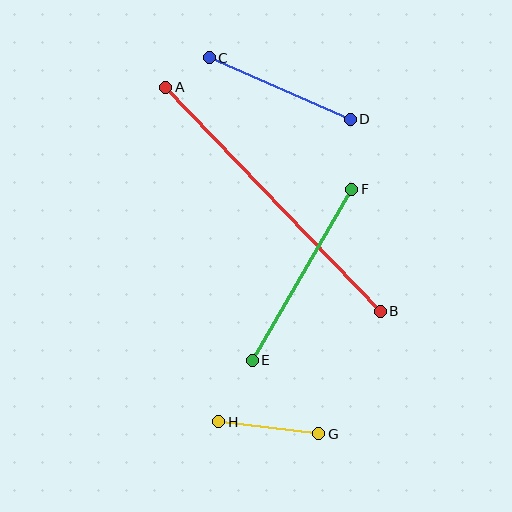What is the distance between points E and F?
The distance is approximately 198 pixels.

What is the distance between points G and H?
The distance is approximately 101 pixels.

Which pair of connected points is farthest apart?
Points A and B are farthest apart.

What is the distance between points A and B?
The distance is approximately 310 pixels.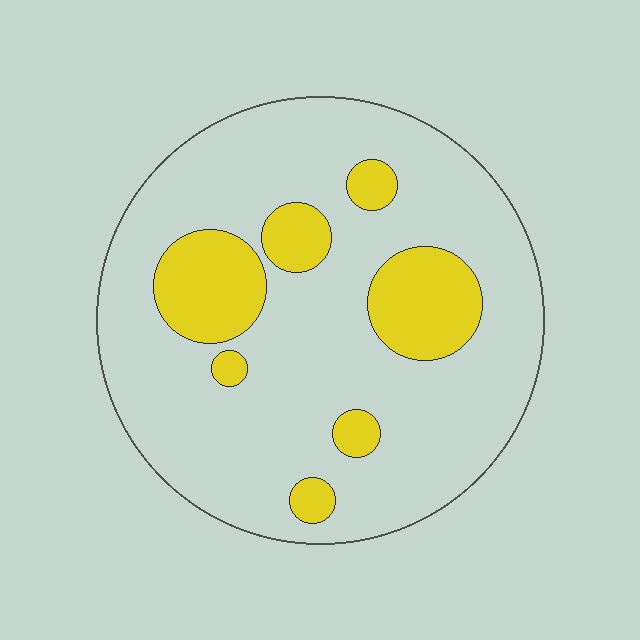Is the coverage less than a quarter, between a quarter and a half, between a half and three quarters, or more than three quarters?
Less than a quarter.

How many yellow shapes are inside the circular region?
7.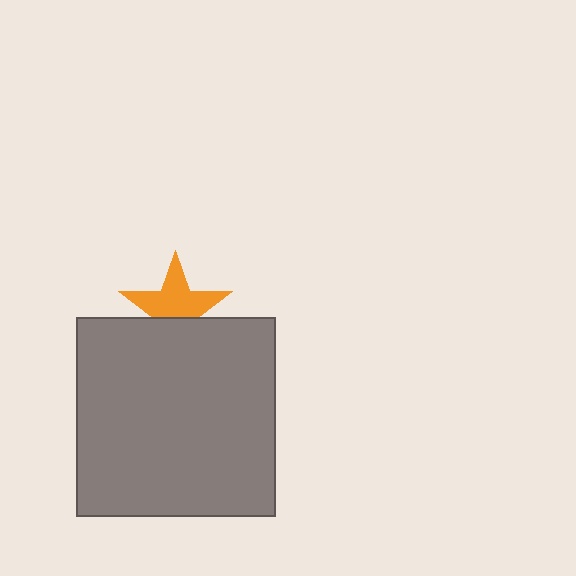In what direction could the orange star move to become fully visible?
The orange star could move up. That would shift it out from behind the gray square entirely.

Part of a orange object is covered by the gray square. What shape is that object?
It is a star.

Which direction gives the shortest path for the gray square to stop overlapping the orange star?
Moving down gives the shortest separation.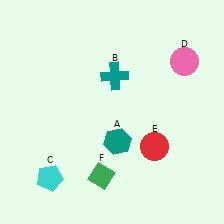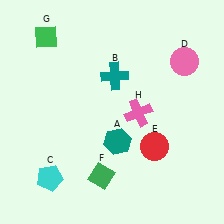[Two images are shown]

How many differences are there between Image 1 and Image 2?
There are 2 differences between the two images.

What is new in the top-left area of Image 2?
A green diamond (G) was added in the top-left area of Image 2.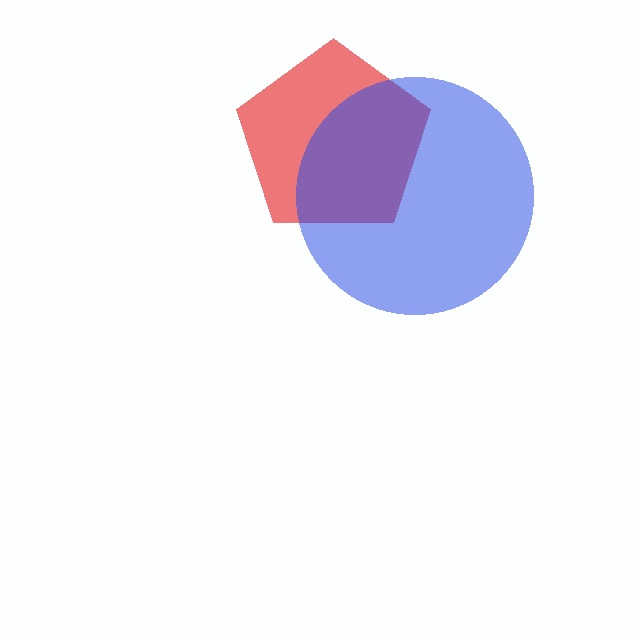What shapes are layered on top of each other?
The layered shapes are: a red pentagon, a blue circle.